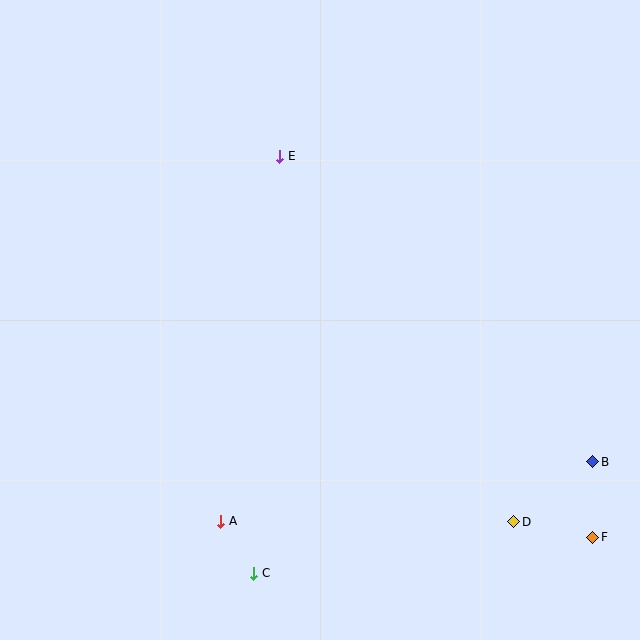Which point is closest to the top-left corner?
Point E is closest to the top-left corner.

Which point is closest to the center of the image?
Point E at (280, 156) is closest to the center.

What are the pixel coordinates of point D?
Point D is at (514, 522).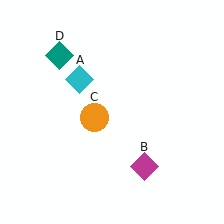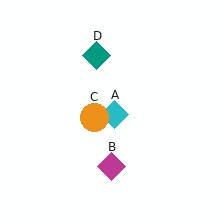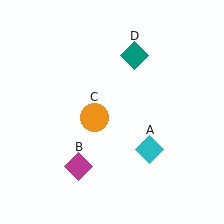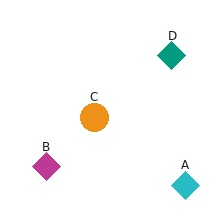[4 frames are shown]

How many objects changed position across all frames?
3 objects changed position: cyan diamond (object A), magenta diamond (object B), teal diamond (object D).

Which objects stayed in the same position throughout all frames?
Orange circle (object C) remained stationary.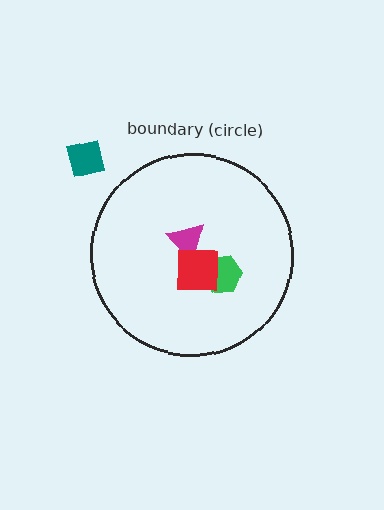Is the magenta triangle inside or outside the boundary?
Inside.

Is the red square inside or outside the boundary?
Inside.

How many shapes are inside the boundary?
3 inside, 1 outside.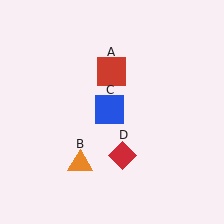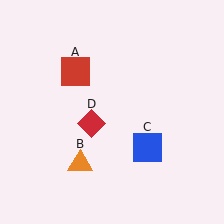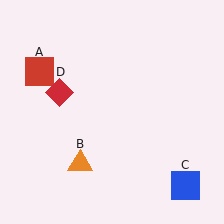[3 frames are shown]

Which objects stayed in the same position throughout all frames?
Orange triangle (object B) remained stationary.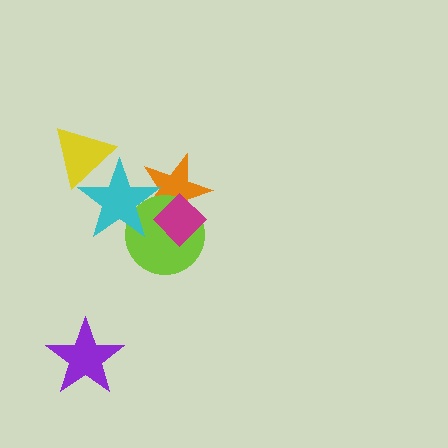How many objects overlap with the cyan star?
3 objects overlap with the cyan star.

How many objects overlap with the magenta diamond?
2 objects overlap with the magenta diamond.